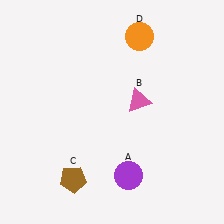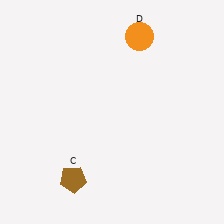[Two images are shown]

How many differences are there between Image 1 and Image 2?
There are 2 differences between the two images.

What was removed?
The purple circle (A), the pink triangle (B) were removed in Image 2.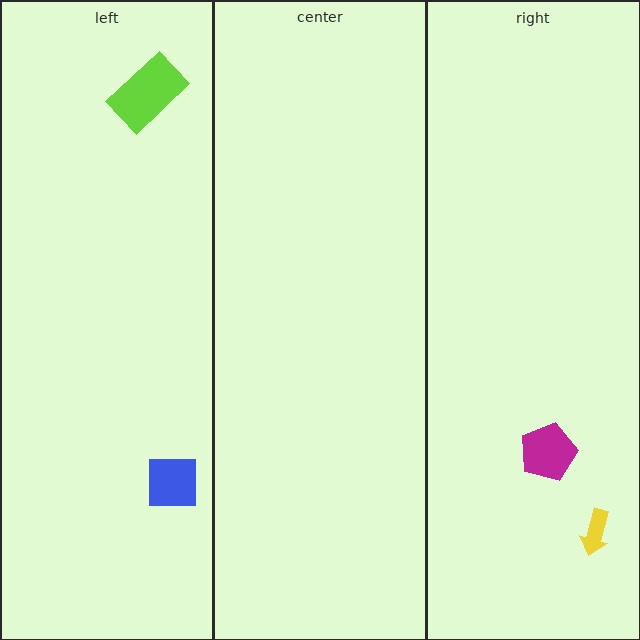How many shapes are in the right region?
2.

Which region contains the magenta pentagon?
The right region.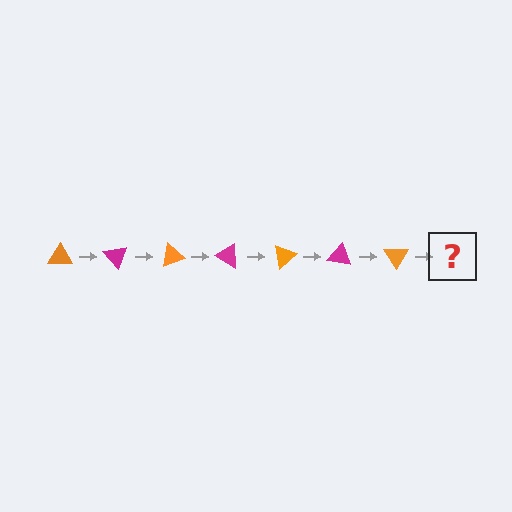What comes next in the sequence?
The next element should be a magenta triangle, rotated 350 degrees from the start.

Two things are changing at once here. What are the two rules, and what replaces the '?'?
The two rules are that it rotates 50 degrees each step and the color cycles through orange and magenta. The '?' should be a magenta triangle, rotated 350 degrees from the start.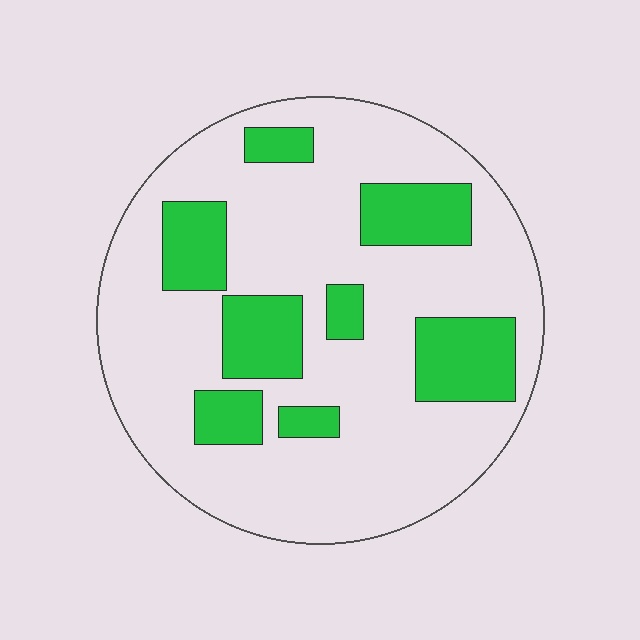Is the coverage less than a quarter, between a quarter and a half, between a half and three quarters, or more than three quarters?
Less than a quarter.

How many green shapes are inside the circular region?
8.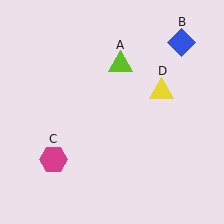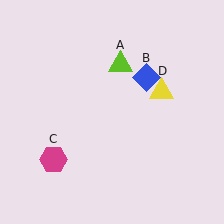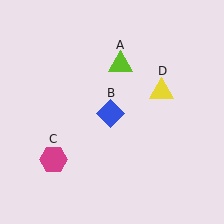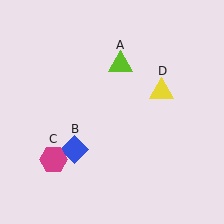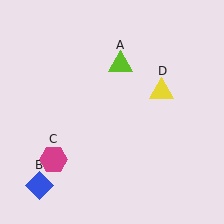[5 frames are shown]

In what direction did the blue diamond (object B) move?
The blue diamond (object B) moved down and to the left.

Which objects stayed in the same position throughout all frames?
Lime triangle (object A) and magenta hexagon (object C) and yellow triangle (object D) remained stationary.